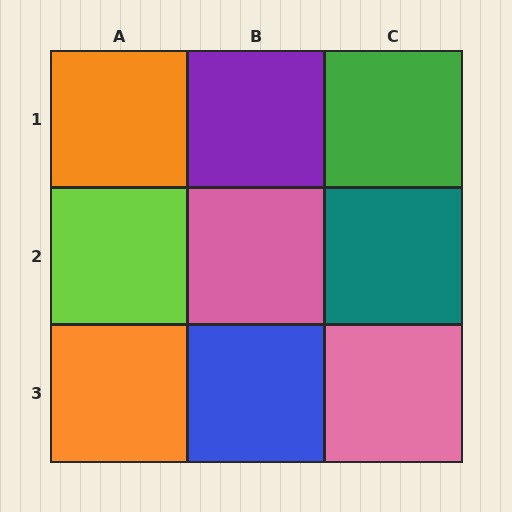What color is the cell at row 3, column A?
Orange.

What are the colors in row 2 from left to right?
Lime, pink, teal.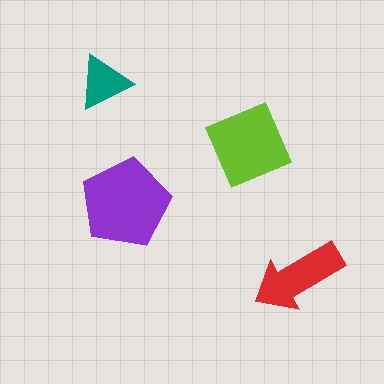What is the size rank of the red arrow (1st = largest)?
3rd.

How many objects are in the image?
There are 4 objects in the image.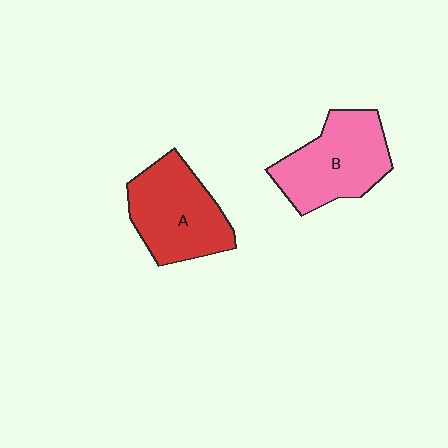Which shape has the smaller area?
Shape B (pink).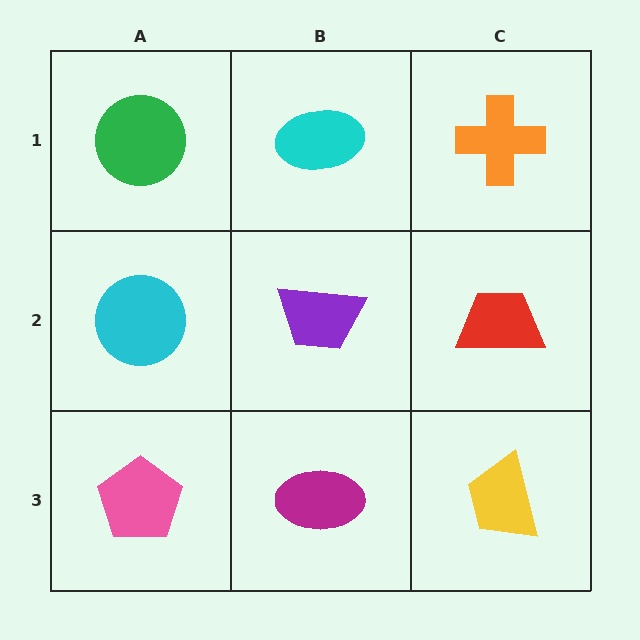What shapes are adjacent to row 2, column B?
A cyan ellipse (row 1, column B), a magenta ellipse (row 3, column B), a cyan circle (row 2, column A), a red trapezoid (row 2, column C).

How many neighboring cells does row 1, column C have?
2.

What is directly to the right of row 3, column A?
A magenta ellipse.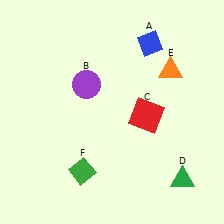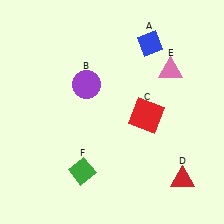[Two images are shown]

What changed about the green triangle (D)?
In Image 1, D is green. In Image 2, it changed to red.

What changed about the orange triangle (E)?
In Image 1, E is orange. In Image 2, it changed to pink.